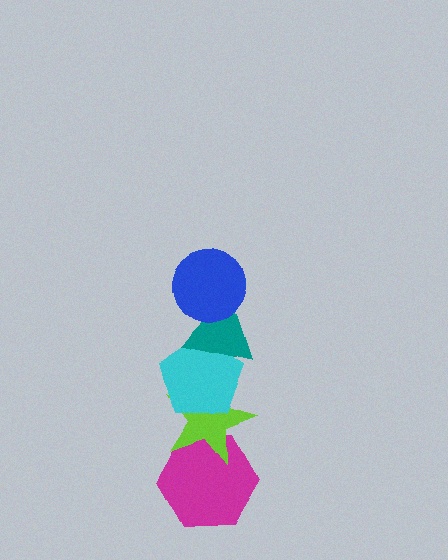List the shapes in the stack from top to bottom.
From top to bottom: the blue circle, the teal triangle, the cyan pentagon, the lime star, the magenta hexagon.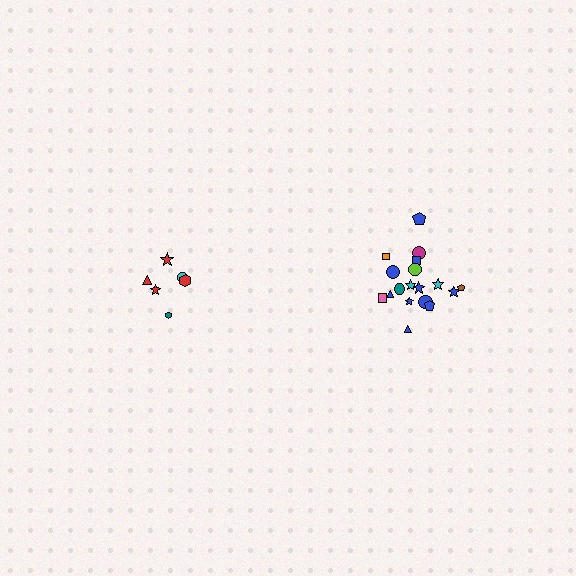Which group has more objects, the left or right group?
The right group.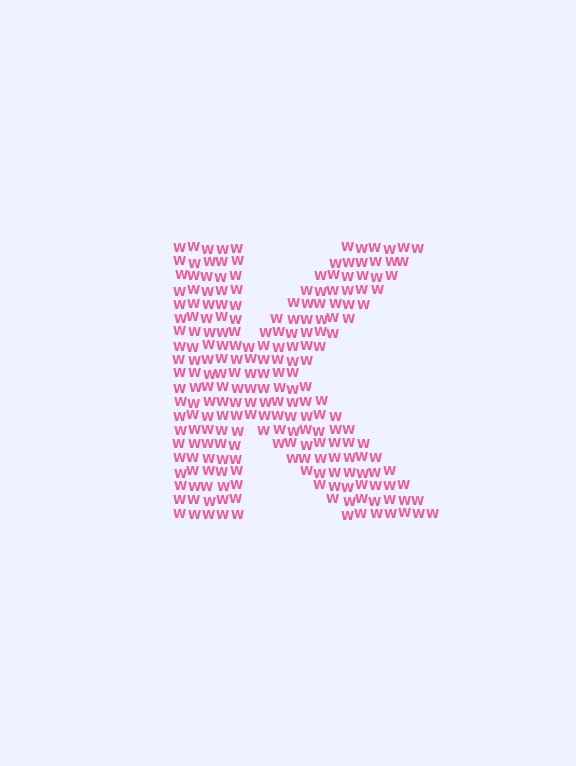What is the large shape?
The large shape is the letter K.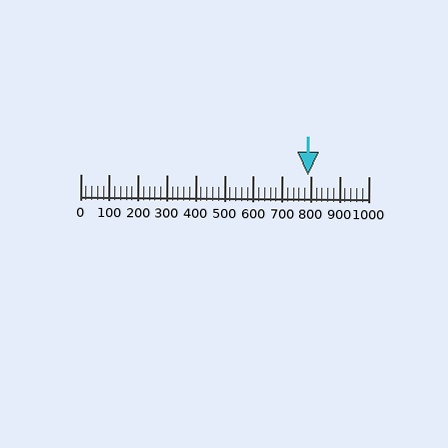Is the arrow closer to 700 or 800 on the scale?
The arrow is closer to 800.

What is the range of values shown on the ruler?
The ruler shows values from 0 to 1000.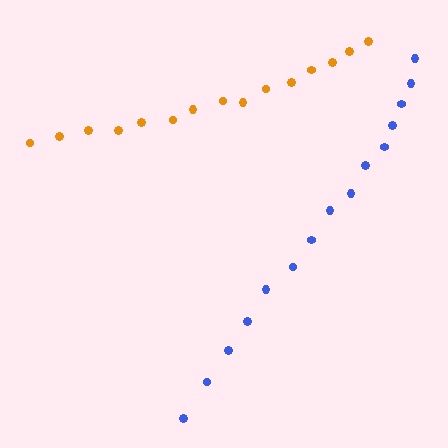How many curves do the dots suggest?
There are 2 distinct paths.